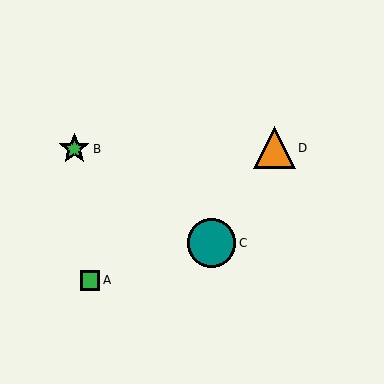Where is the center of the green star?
The center of the green star is at (74, 149).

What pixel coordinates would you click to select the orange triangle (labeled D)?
Click at (274, 148) to select the orange triangle D.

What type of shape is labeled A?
Shape A is a green square.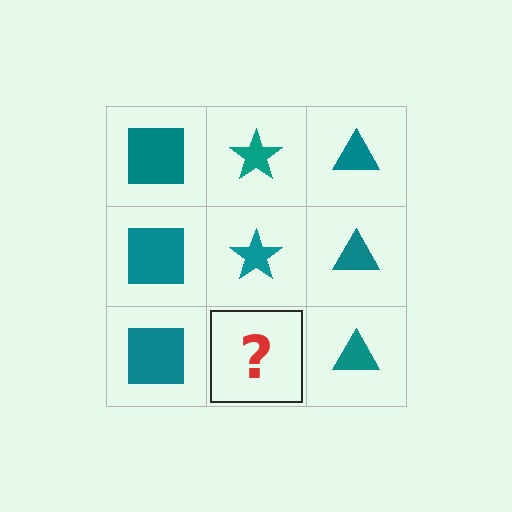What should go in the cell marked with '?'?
The missing cell should contain a teal star.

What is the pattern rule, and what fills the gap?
The rule is that each column has a consistent shape. The gap should be filled with a teal star.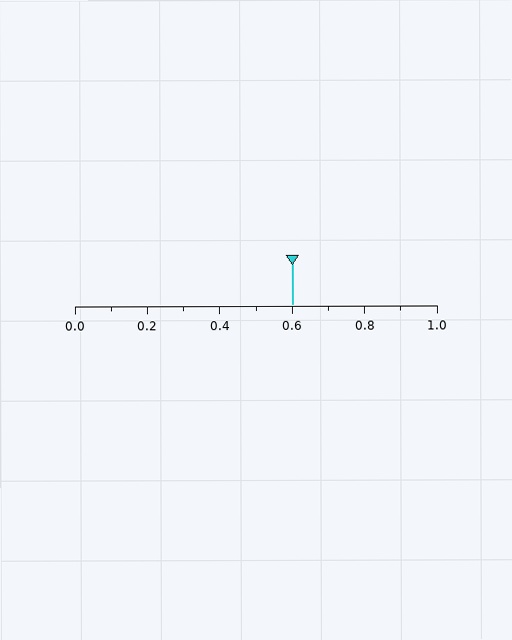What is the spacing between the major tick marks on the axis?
The major ticks are spaced 0.2 apart.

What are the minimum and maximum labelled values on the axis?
The axis runs from 0.0 to 1.0.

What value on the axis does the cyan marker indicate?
The marker indicates approximately 0.6.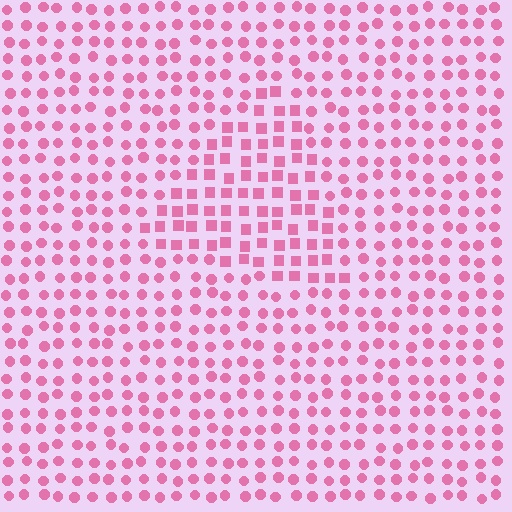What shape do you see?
I see a triangle.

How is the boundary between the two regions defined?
The boundary is defined by a change in element shape: squares inside vs. circles outside. All elements share the same color and spacing.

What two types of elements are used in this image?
The image uses squares inside the triangle region and circles outside it.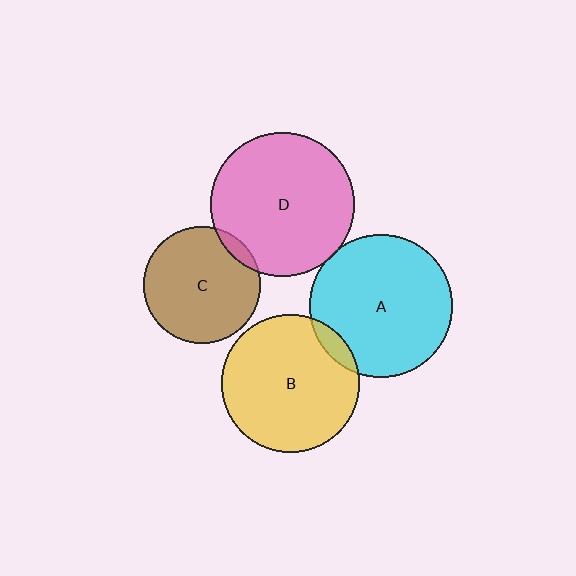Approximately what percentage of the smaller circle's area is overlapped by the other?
Approximately 5%.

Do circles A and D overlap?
Yes.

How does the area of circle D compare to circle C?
Approximately 1.5 times.